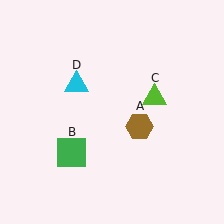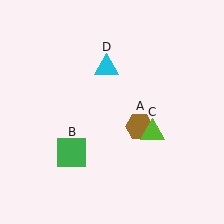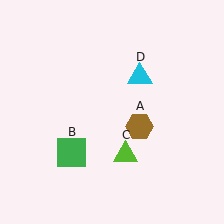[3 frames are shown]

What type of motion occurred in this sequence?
The lime triangle (object C), cyan triangle (object D) rotated clockwise around the center of the scene.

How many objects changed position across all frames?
2 objects changed position: lime triangle (object C), cyan triangle (object D).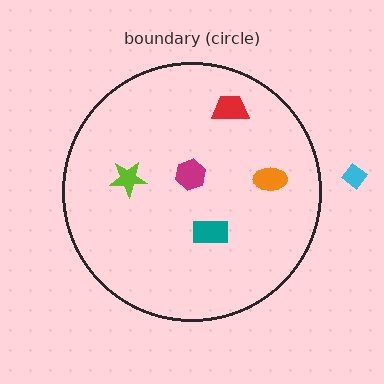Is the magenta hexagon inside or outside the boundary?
Inside.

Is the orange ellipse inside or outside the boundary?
Inside.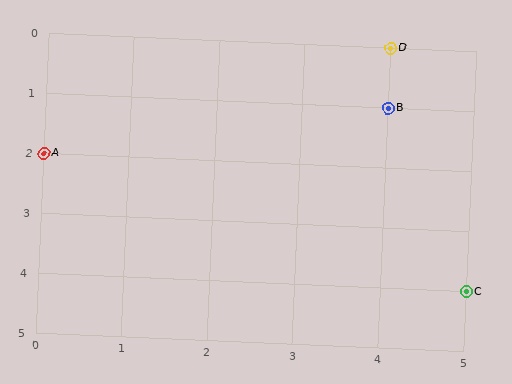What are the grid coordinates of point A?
Point A is at grid coordinates (0, 2).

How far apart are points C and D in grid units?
Points C and D are 1 column and 4 rows apart (about 4.1 grid units diagonally).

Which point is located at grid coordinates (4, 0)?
Point D is at (4, 0).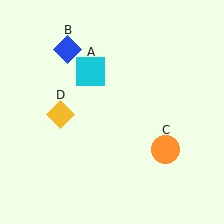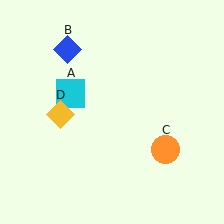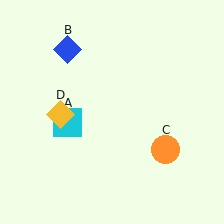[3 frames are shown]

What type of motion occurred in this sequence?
The cyan square (object A) rotated counterclockwise around the center of the scene.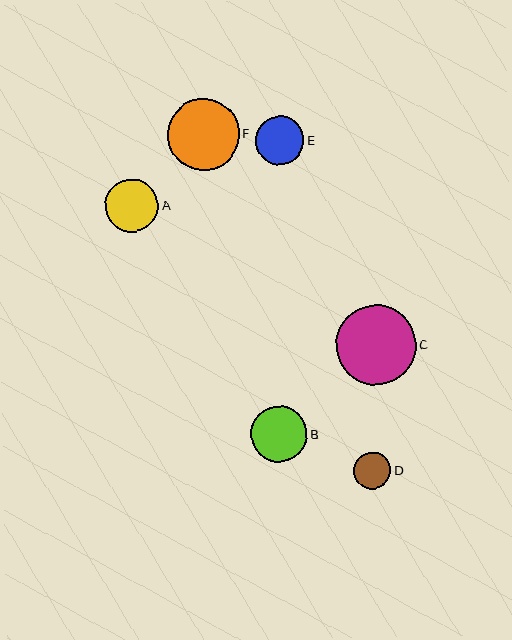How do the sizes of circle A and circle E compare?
Circle A and circle E are approximately the same size.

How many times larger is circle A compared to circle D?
Circle A is approximately 1.4 times the size of circle D.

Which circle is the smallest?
Circle D is the smallest with a size of approximately 37 pixels.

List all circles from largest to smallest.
From largest to smallest: C, F, B, A, E, D.